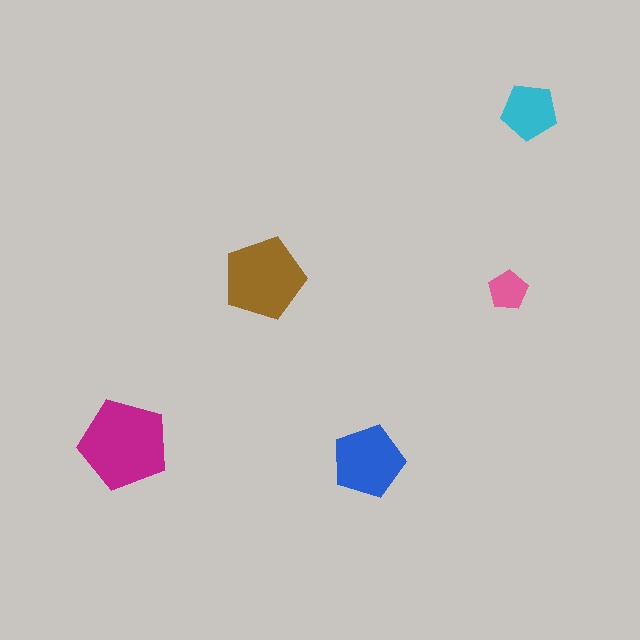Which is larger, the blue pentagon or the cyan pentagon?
The blue one.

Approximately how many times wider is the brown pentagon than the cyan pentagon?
About 1.5 times wider.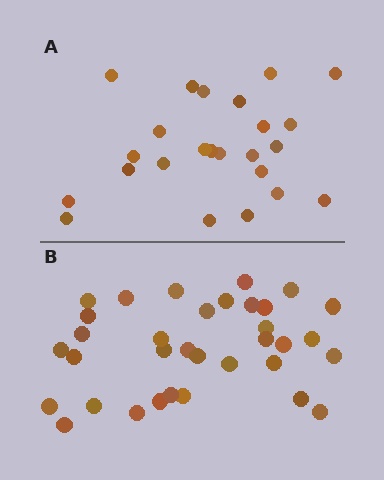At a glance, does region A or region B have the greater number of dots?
Region B (the bottom region) has more dots.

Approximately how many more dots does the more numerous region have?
Region B has roughly 10 or so more dots than region A.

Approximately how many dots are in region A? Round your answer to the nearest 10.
About 20 dots. (The exact count is 24, which rounds to 20.)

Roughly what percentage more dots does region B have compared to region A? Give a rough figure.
About 40% more.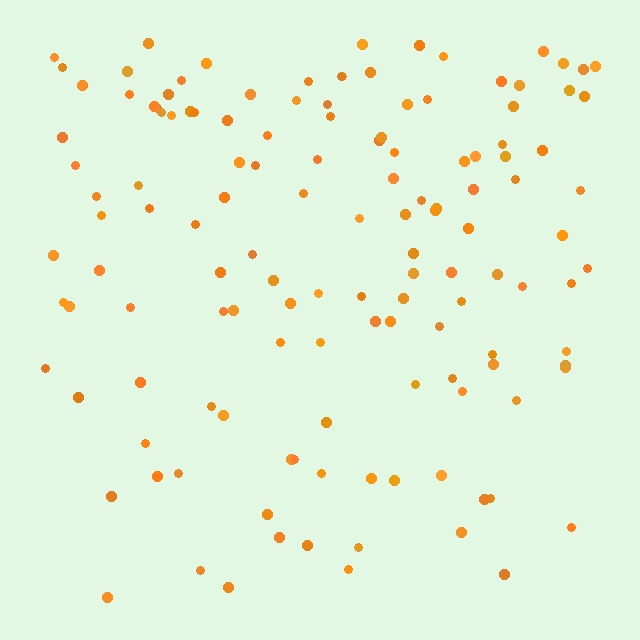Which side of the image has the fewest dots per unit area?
The bottom.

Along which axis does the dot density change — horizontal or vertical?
Vertical.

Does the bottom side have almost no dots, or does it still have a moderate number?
Still a moderate number, just noticeably fewer than the top.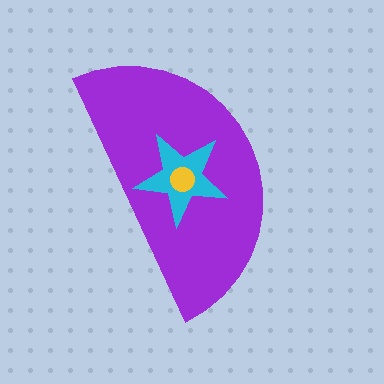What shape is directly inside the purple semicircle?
The cyan star.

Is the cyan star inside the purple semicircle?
Yes.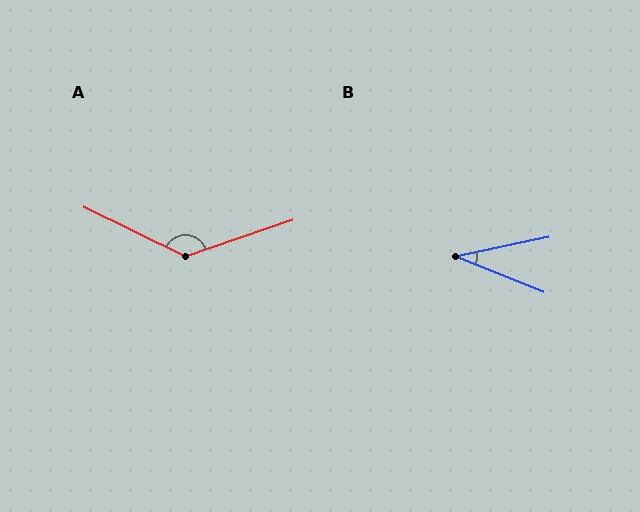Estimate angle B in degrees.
Approximately 34 degrees.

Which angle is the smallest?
B, at approximately 34 degrees.